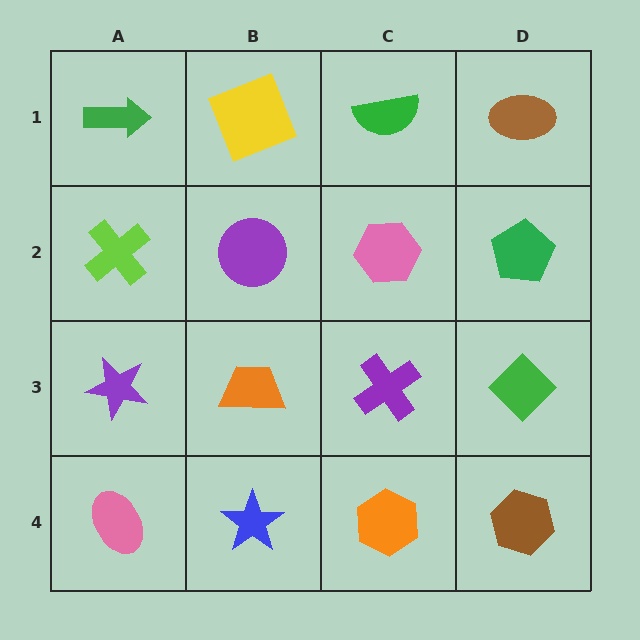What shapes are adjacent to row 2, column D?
A brown ellipse (row 1, column D), a green diamond (row 3, column D), a pink hexagon (row 2, column C).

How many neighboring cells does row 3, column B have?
4.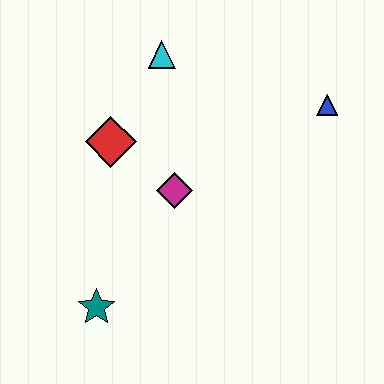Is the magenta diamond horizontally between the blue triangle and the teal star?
Yes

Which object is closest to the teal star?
The magenta diamond is closest to the teal star.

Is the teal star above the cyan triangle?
No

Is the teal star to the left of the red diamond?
Yes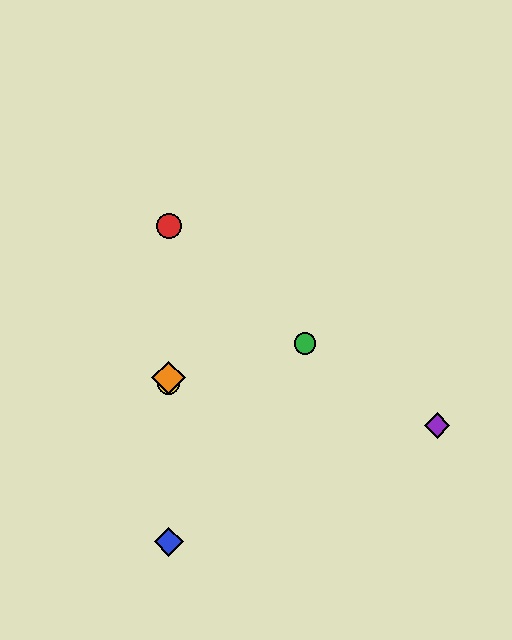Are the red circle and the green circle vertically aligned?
No, the red circle is at x≈169 and the green circle is at x≈305.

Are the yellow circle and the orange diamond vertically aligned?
Yes, both are at x≈169.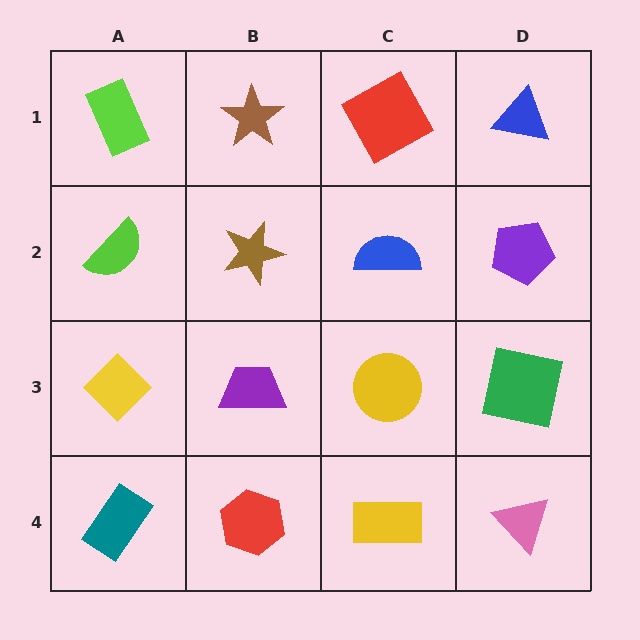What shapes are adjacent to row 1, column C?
A blue semicircle (row 2, column C), a brown star (row 1, column B), a blue triangle (row 1, column D).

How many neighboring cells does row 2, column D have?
3.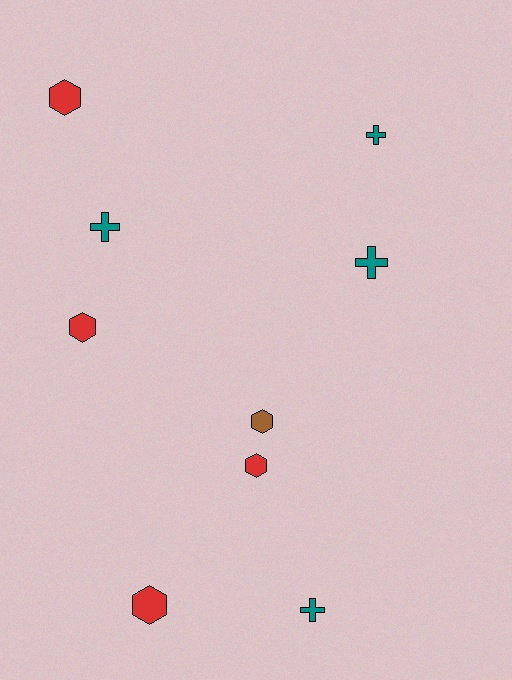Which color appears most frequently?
Teal, with 4 objects.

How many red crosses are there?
There are no red crosses.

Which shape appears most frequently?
Hexagon, with 5 objects.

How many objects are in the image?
There are 9 objects.